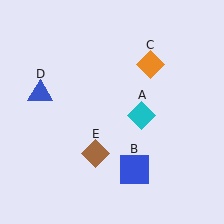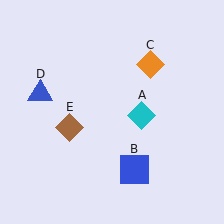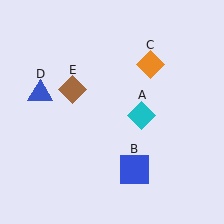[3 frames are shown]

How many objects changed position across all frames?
1 object changed position: brown diamond (object E).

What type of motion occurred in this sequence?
The brown diamond (object E) rotated clockwise around the center of the scene.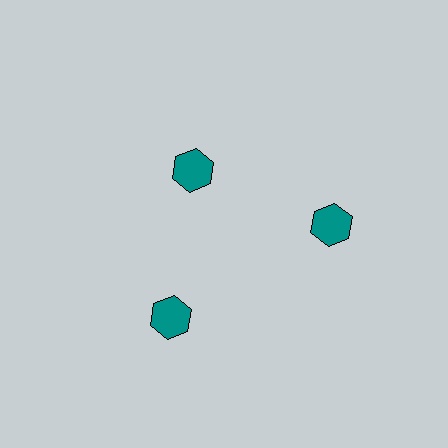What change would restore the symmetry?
The symmetry would be restored by moving it outward, back onto the ring so that all 3 hexagons sit at equal angles and equal distance from the center.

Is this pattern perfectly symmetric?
No. The 3 teal hexagons are arranged in a ring, but one element near the 11 o'clock position is pulled inward toward the center, breaking the 3-fold rotational symmetry.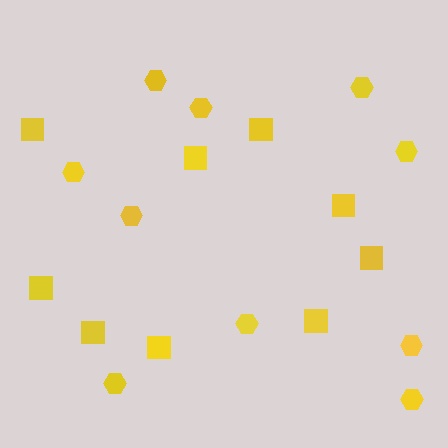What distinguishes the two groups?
There are 2 groups: one group of squares (9) and one group of hexagons (10).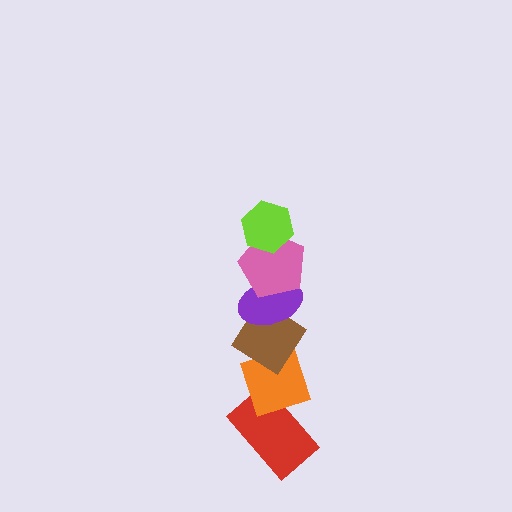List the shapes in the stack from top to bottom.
From top to bottom: the lime hexagon, the pink pentagon, the purple ellipse, the brown diamond, the orange diamond, the red rectangle.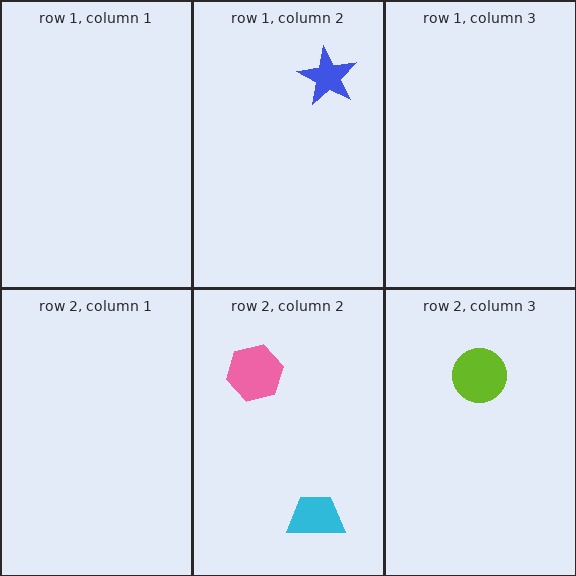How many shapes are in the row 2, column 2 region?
2.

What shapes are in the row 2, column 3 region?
The lime circle.